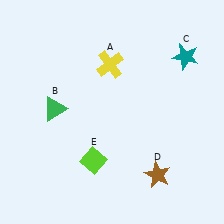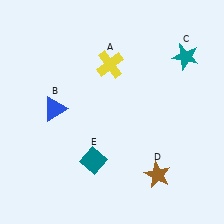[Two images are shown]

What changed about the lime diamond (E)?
In Image 1, E is lime. In Image 2, it changed to teal.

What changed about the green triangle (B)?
In Image 1, B is green. In Image 2, it changed to blue.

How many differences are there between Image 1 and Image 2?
There are 2 differences between the two images.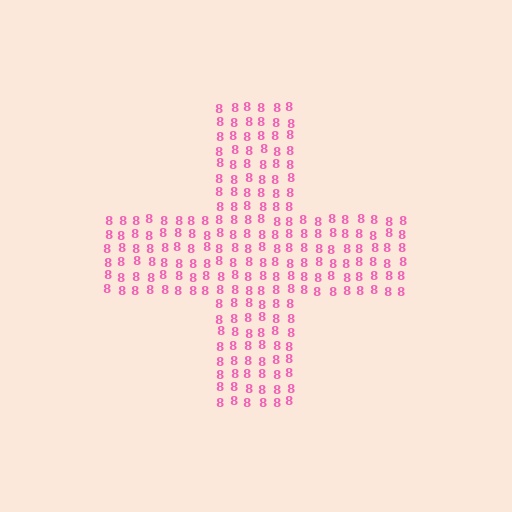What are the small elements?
The small elements are digit 8's.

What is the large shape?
The large shape is a cross.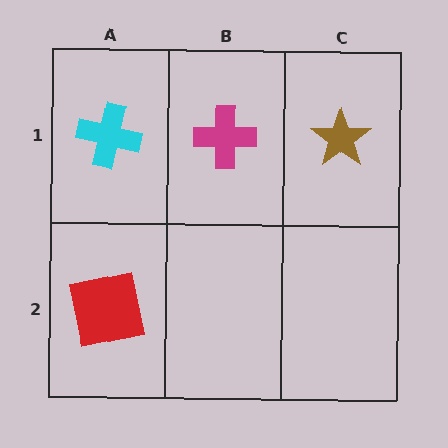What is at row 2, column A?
A red square.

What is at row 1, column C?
A brown star.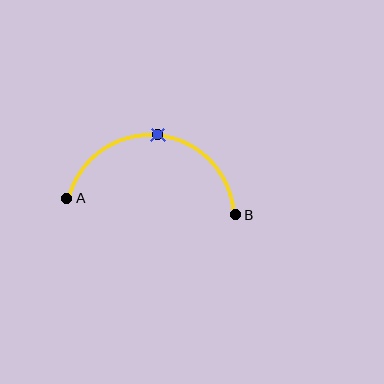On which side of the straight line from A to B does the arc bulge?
The arc bulges above the straight line connecting A and B.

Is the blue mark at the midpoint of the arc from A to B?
Yes. The blue mark lies on the arc at equal arc-length from both A and B — it is the arc midpoint.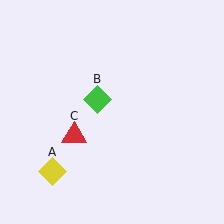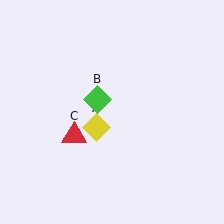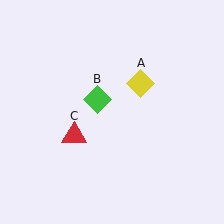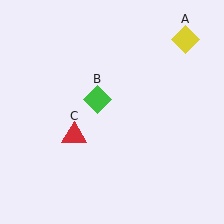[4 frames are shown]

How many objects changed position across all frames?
1 object changed position: yellow diamond (object A).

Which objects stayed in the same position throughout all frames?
Green diamond (object B) and red triangle (object C) remained stationary.